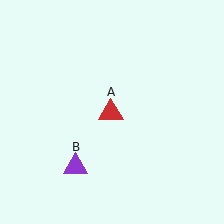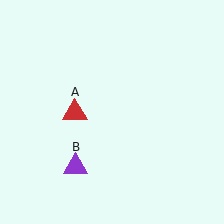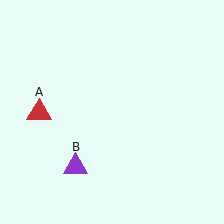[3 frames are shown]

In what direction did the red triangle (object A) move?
The red triangle (object A) moved left.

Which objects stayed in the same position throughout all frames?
Purple triangle (object B) remained stationary.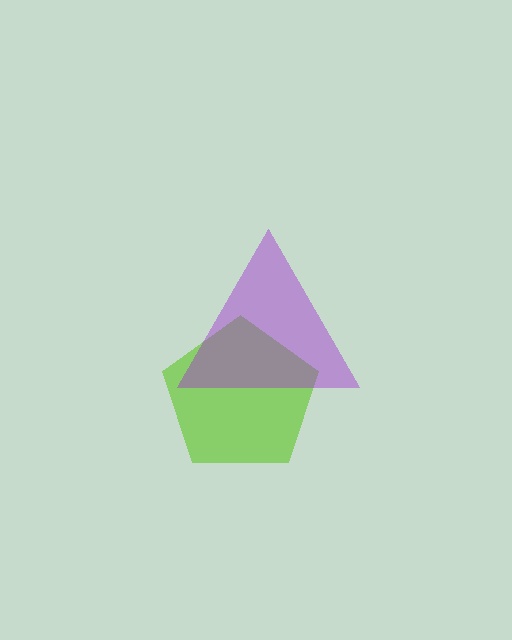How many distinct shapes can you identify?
There are 2 distinct shapes: a lime pentagon, a purple triangle.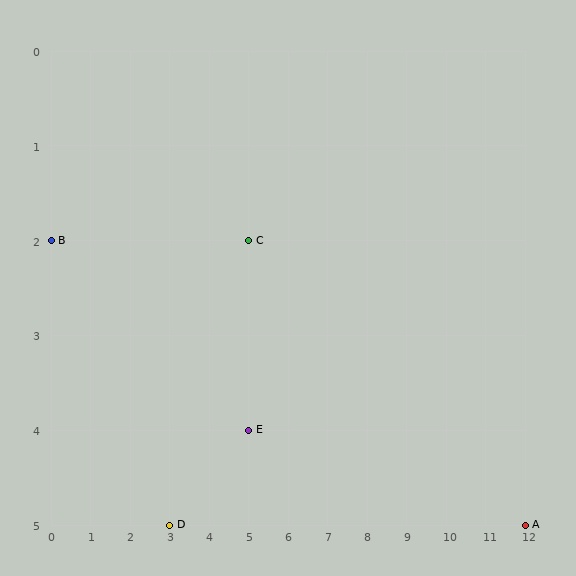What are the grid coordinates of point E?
Point E is at grid coordinates (5, 4).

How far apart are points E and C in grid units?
Points E and C are 2 rows apart.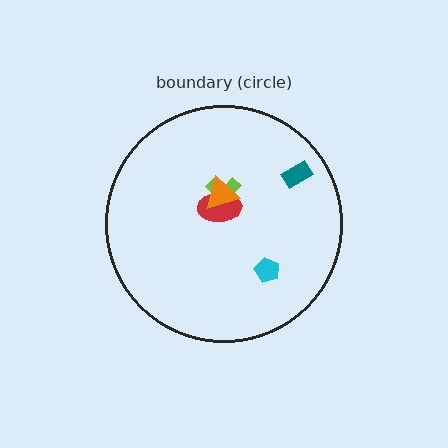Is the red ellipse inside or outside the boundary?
Inside.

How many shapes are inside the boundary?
5 inside, 0 outside.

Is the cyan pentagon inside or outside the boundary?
Inside.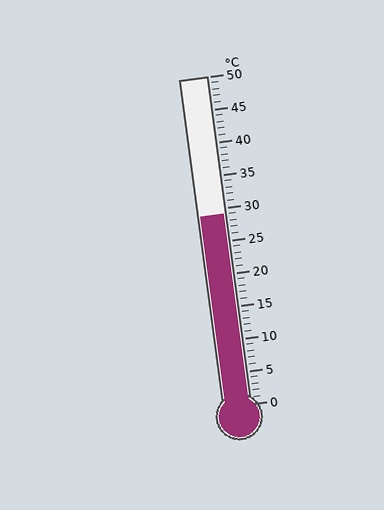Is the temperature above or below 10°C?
The temperature is above 10°C.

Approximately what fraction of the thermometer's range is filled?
The thermometer is filled to approximately 60% of its range.